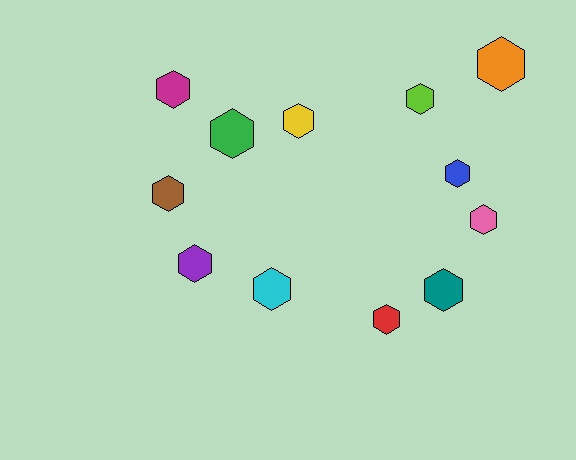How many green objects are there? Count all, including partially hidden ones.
There is 1 green object.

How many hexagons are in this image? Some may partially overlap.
There are 12 hexagons.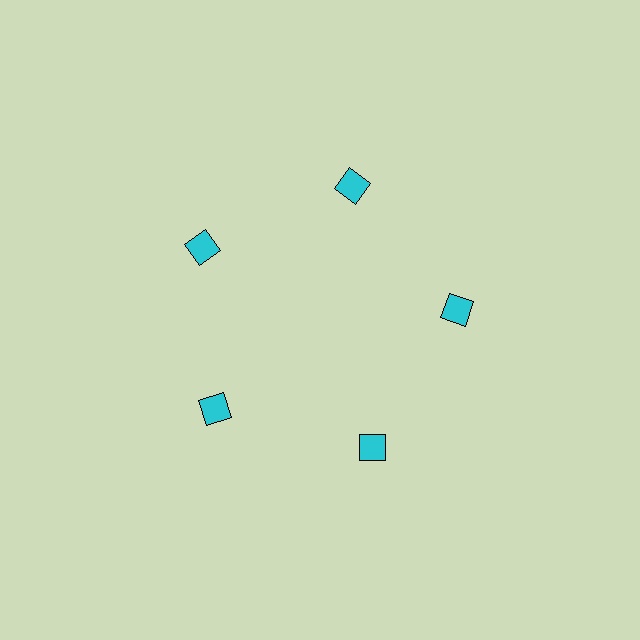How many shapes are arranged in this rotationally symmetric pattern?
There are 5 shapes, arranged in 5 groups of 1.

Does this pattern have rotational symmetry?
Yes, this pattern has 5-fold rotational symmetry. It looks the same after rotating 72 degrees around the center.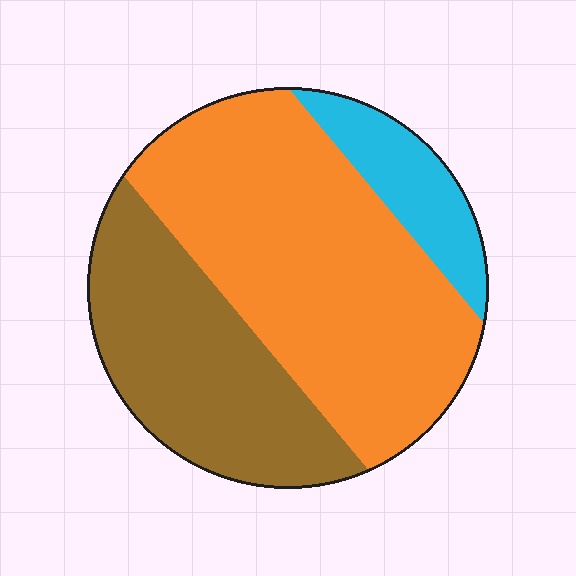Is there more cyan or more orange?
Orange.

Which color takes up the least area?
Cyan, at roughly 10%.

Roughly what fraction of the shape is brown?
Brown takes up about one third (1/3) of the shape.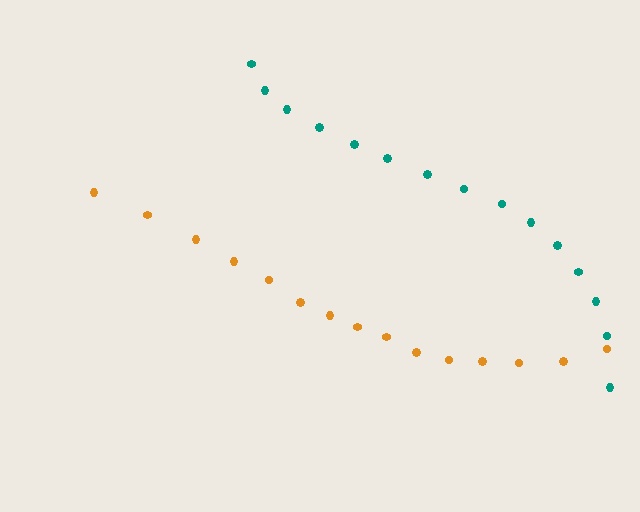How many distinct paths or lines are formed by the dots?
There are 2 distinct paths.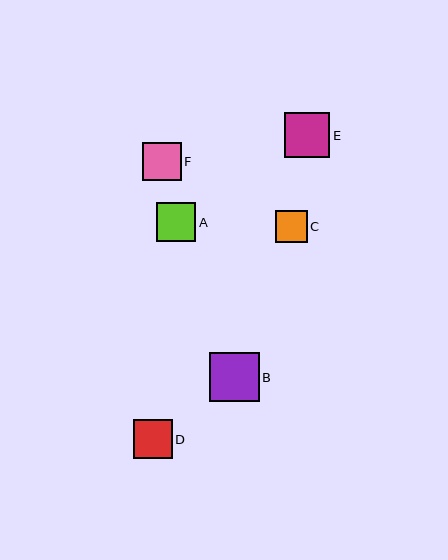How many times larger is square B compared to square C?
Square B is approximately 1.5 times the size of square C.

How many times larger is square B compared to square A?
Square B is approximately 1.3 times the size of square A.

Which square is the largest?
Square B is the largest with a size of approximately 50 pixels.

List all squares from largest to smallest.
From largest to smallest: B, E, A, F, D, C.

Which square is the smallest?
Square C is the smallest with a size of approximately 32 pixels.